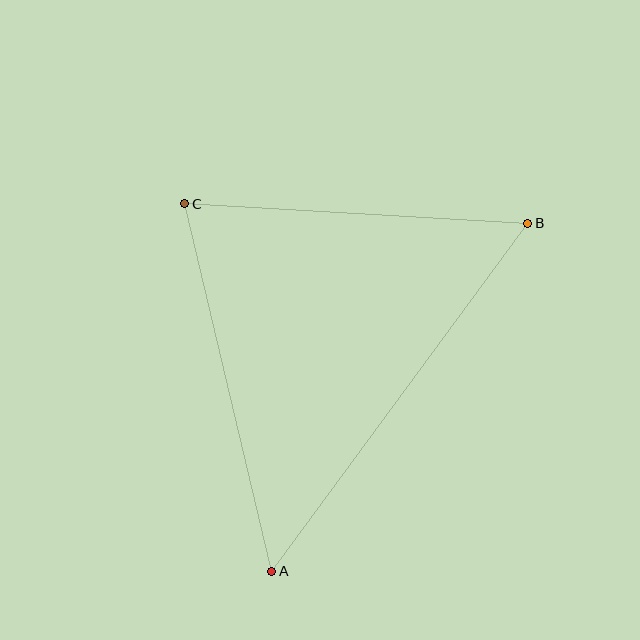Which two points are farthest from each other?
Points A and B are farthest from each other.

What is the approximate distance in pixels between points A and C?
The distance between A and C is approximately 378 pixels.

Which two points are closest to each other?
Points B and C are closest to each other.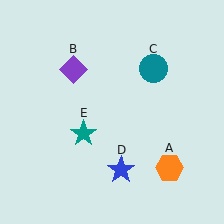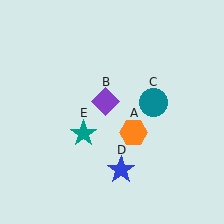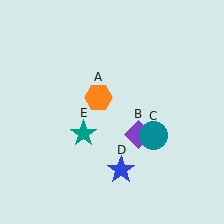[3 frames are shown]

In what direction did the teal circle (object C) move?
The teal circle (object C) moved down.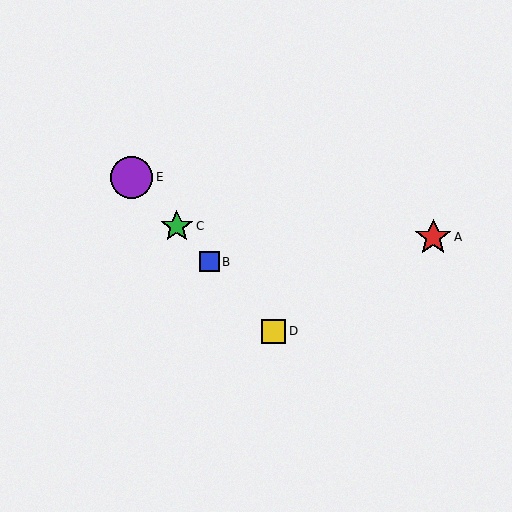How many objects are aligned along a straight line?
4 objects (B, C, D, E) are aligned along a straight line.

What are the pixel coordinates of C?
Object C is at (177, 226).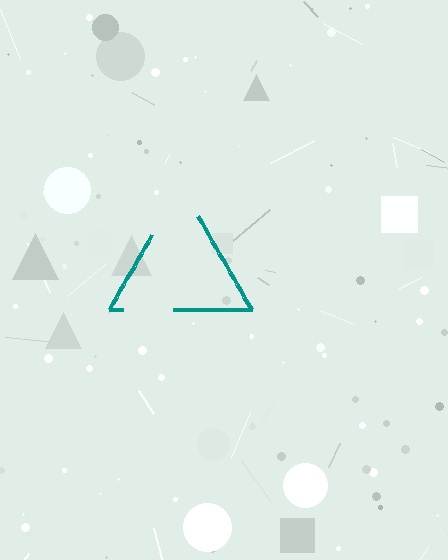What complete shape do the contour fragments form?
The contour fragments form a triangle.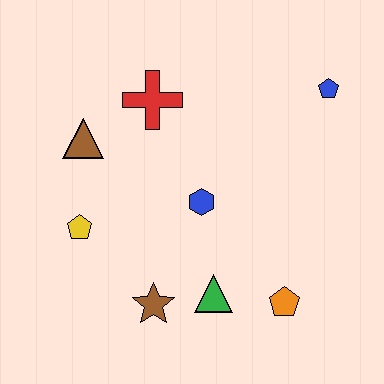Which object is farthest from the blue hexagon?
The blue pentagon is farthest from the blue hexagon.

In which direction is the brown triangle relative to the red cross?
The brown triangle is to the left of the red cross.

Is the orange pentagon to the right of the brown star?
Yes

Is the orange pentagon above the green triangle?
No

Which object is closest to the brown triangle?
The red cross is closest to the brown triangle.